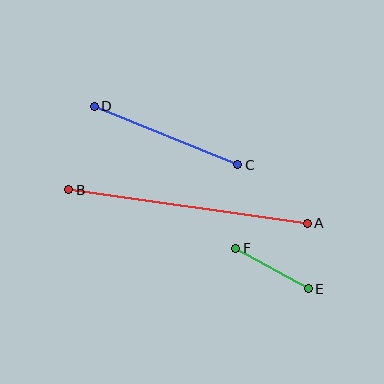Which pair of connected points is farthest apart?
Points A and B are farthest apart.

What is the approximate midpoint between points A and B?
The midpoint is at approximately (188, 206) pixels.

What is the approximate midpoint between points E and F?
The midpoint is at approximately (272, 268) pixels.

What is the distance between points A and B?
The distance is approximately 241 pixels.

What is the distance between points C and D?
The distance is approximately 155 pixels.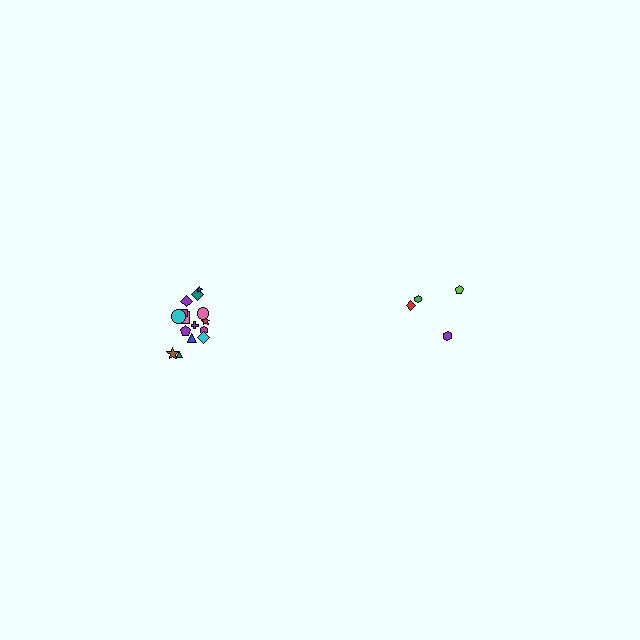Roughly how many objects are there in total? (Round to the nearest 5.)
Roughly 20 objects in total.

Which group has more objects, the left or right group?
The left group.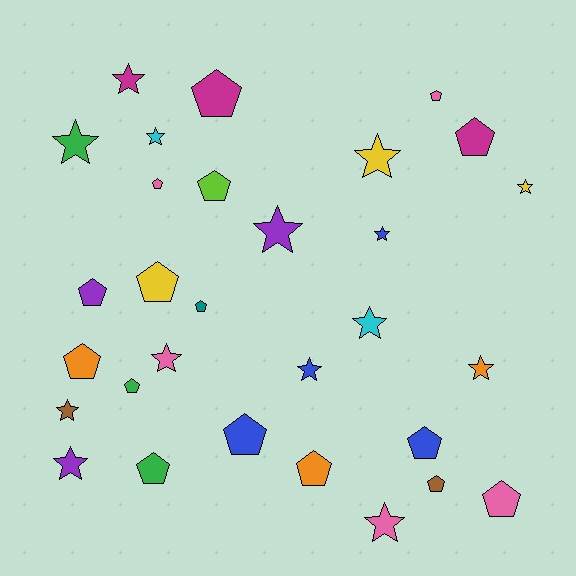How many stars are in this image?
There are 14 stars.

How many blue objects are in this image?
There are 4 blue objects.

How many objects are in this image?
There are 30 objects.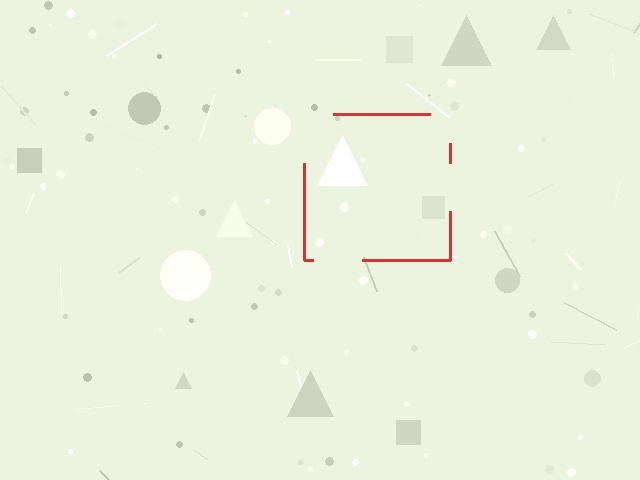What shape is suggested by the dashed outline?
The dashed outline suggests a square.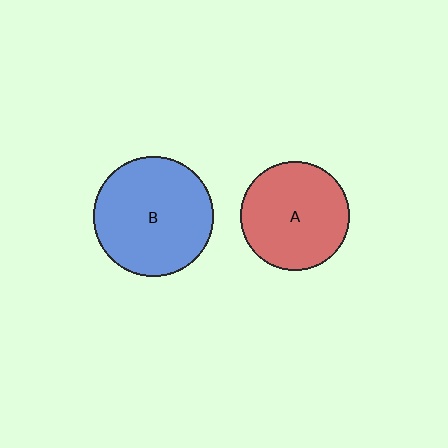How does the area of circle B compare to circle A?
Approximately 1.2 times.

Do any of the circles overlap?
No, none of the circles overlap.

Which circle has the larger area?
Circle B (blue).